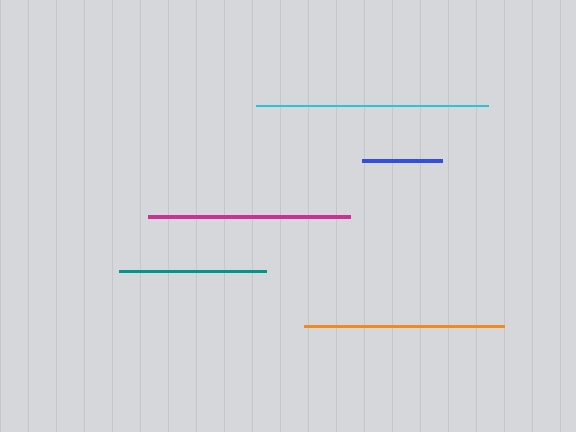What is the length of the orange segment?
The orange segment is approximately 199 pixels long.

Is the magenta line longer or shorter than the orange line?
The magenta line is longer than the orange line.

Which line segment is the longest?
The cyan line is the longest at approximately 232 pixels.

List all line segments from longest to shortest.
From longest to shortest: cyan, magenta, orange, teal, blue.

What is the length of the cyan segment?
The cyan segment is approximately 232 pixels long.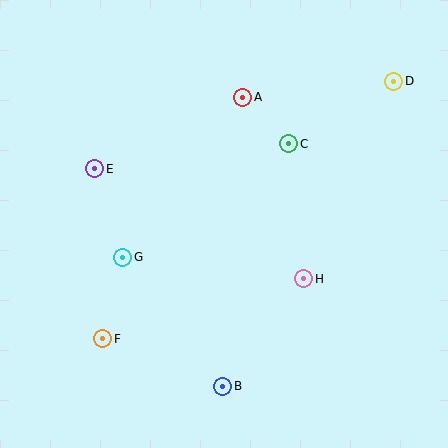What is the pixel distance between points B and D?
The distance between B and D is 350 pixels.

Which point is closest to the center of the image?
Point H at (304, 279) is closest to the center.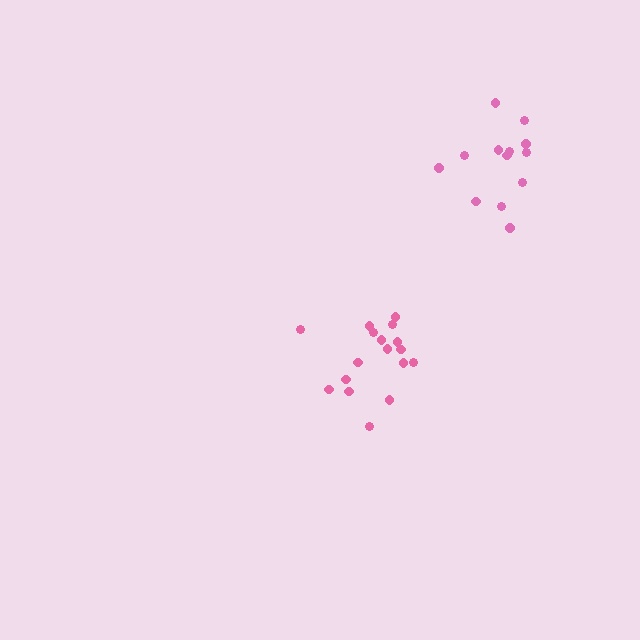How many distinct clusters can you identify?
There are 2 distinct clusters.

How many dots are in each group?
Group 1: 17 dots, Group 2: 13 dots (30 total).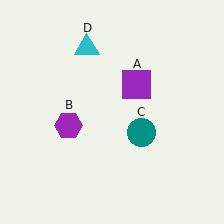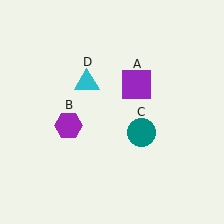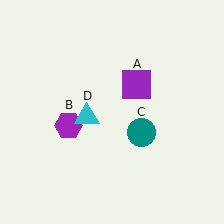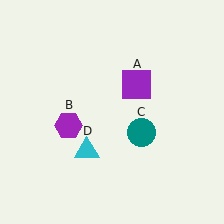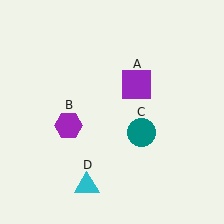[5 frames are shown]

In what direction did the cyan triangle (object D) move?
The cyan triangle (object D) moved down.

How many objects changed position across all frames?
1 object changed position: cyan triangle (object D).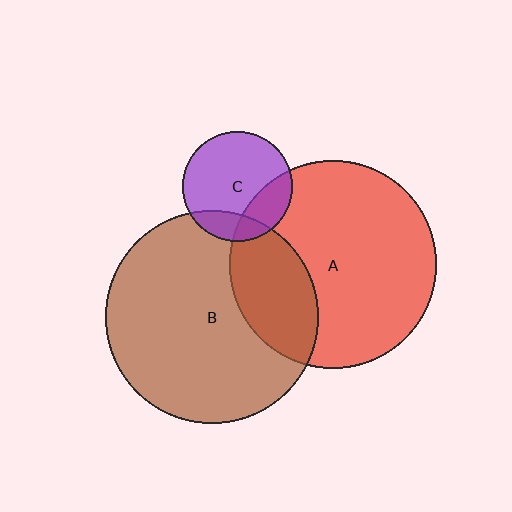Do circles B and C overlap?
Yes.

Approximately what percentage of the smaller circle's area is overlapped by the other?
Approximately 20%.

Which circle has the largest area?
Circle B (brown).